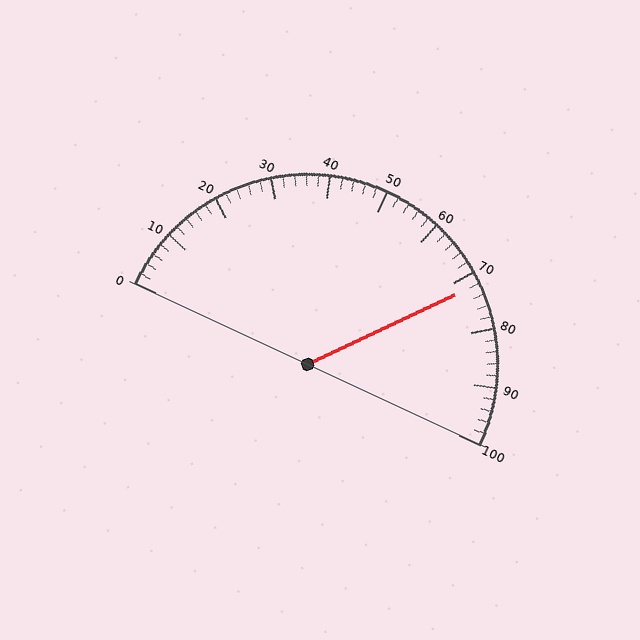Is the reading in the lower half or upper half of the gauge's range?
The reading is in the upper half of the range (0 to 100).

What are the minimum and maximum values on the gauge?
The gauge ranges from 0 to 100.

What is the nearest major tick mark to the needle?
The nearest major tick mark is 70.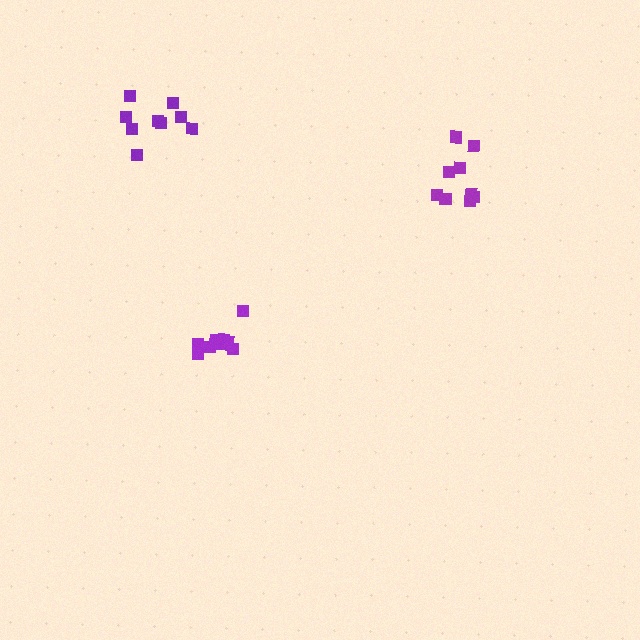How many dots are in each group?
Group 1: 9 dots, Group 2: 9 dots, Group 3: 9 dots (27 total).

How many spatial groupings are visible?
There are 3 spatial groupings.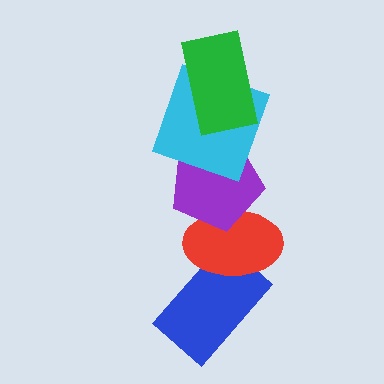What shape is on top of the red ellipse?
The purple pentagon is on top of the red ellipse.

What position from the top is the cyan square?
The cyan square is 2nd from the top.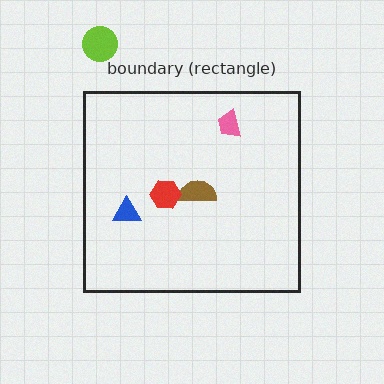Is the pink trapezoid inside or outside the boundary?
Inside.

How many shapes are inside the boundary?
4 inside, 1 outside.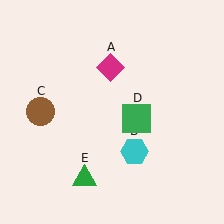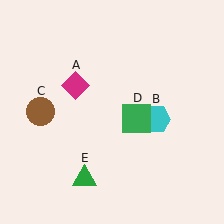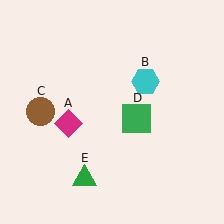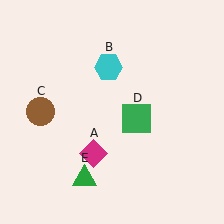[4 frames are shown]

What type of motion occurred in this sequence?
The magenta diamond (object A), cyan hexagon (object B) rotated counterclockwise around the center of the scene.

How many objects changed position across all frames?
2 objects changed position: magenta diamond (object A), cyan hexagon (object B).